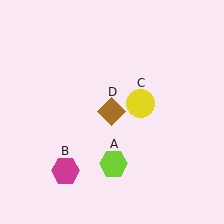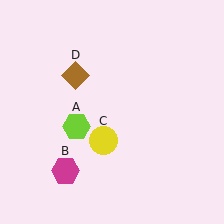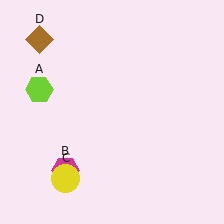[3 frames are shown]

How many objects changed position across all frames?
3 objects changed position: lime hexagon (object A), yellow circle (object C), brown diamond (object D).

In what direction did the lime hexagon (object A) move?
The lime hexagon (object A) moved up and to the left.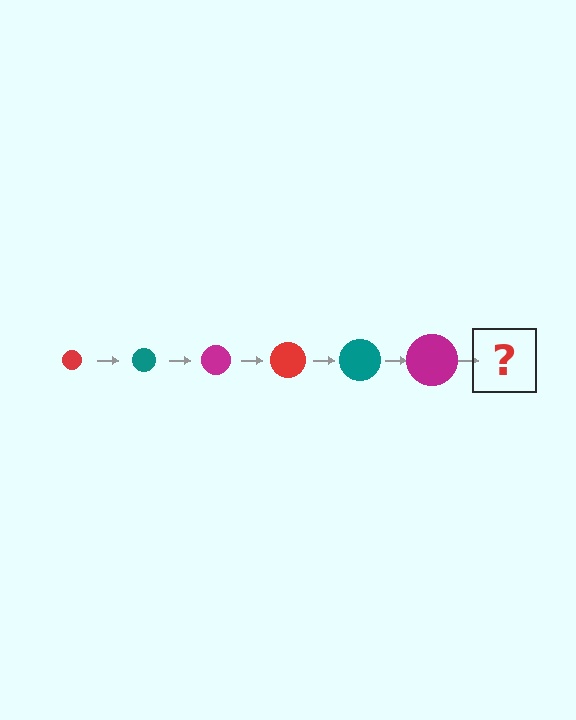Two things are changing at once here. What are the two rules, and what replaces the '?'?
The two rules are that the circle grows larger each step and the color cycles through red, teal, and magenta. The '?' should be a red circle, larger than the previous one.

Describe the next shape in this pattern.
It should be a red circle, larger than the previous one.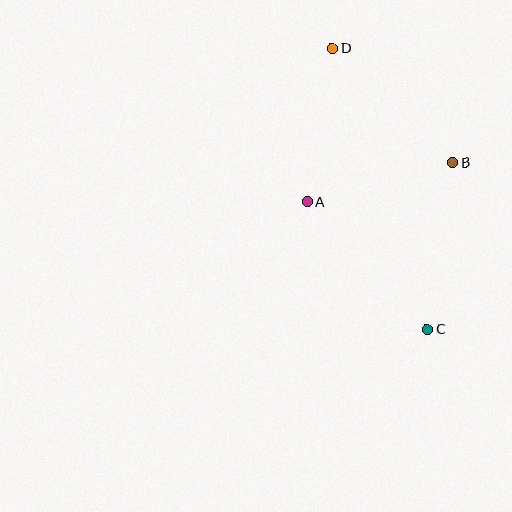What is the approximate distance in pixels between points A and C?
The distance between A and C is approximately 175 pixels.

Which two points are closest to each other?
Points A and B are closest to each other.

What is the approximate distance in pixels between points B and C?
The distance between B and C is approximately 169 pixels.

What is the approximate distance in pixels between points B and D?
The distance between B and D is approximately 166 pixels.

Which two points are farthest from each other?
Points C and D are farthest from each other.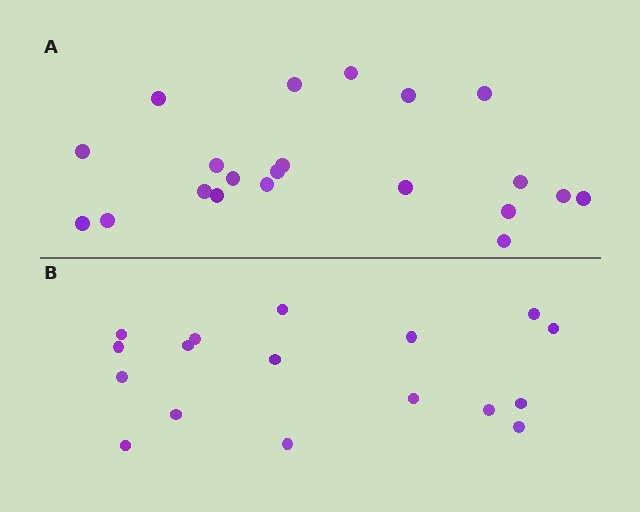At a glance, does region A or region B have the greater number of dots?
Region A (the top region) has more dots.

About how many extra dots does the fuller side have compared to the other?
Region A has about 4 more dots than region B.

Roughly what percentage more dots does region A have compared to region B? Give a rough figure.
About 25% more.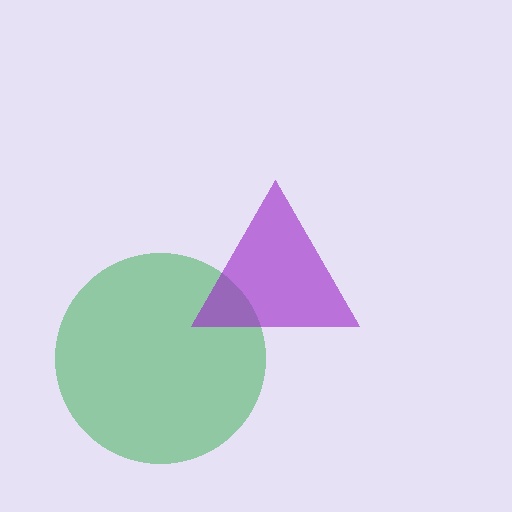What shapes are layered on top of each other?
The layered shapes are: a green circle, a purple triangle.